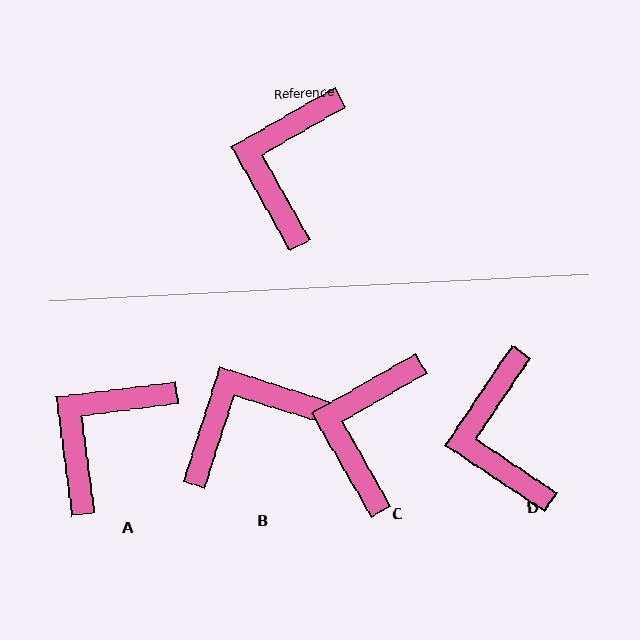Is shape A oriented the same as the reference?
No, it is off by about 22 degrees.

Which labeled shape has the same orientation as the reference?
C.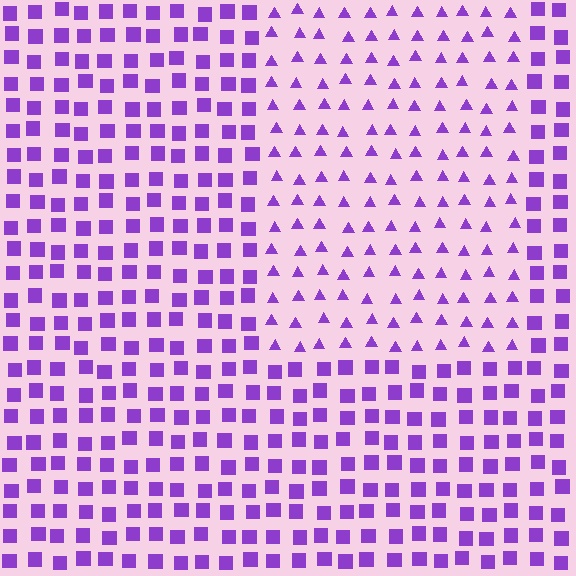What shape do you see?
I see a rectangle.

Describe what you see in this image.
The image is filled with small purple elements arranged in a uniform grid. A rectangle-shaped region contains triangles, while the surrounding area contains squares. The boundary is defined purely by the change in element shape.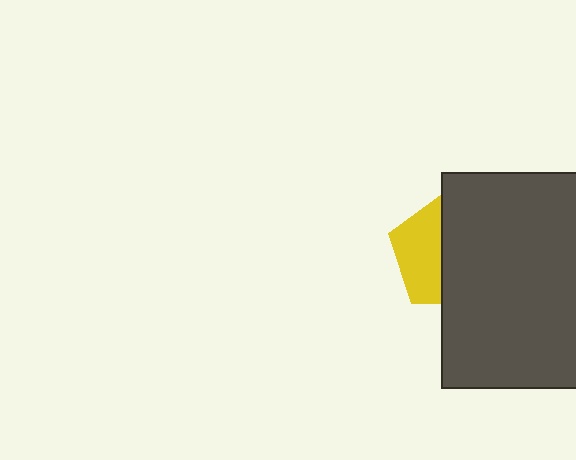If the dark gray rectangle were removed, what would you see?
You would see the complete yellow pentagon.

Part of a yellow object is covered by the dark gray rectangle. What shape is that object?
It is a pentagon.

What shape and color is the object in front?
The object in front is a dark gray rectangle.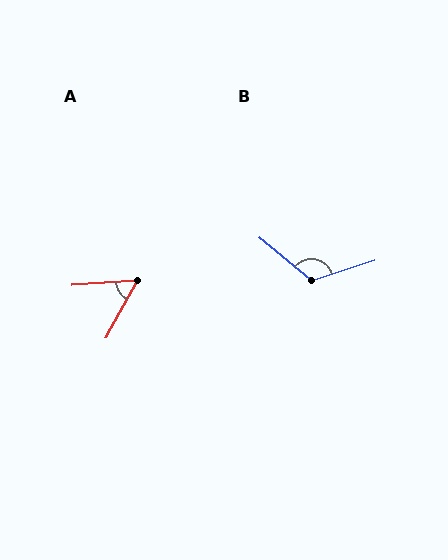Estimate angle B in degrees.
Approximately 122 degrees.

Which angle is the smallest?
A, at approximately 57 degrees.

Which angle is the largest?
B, at approximately 122 degrees.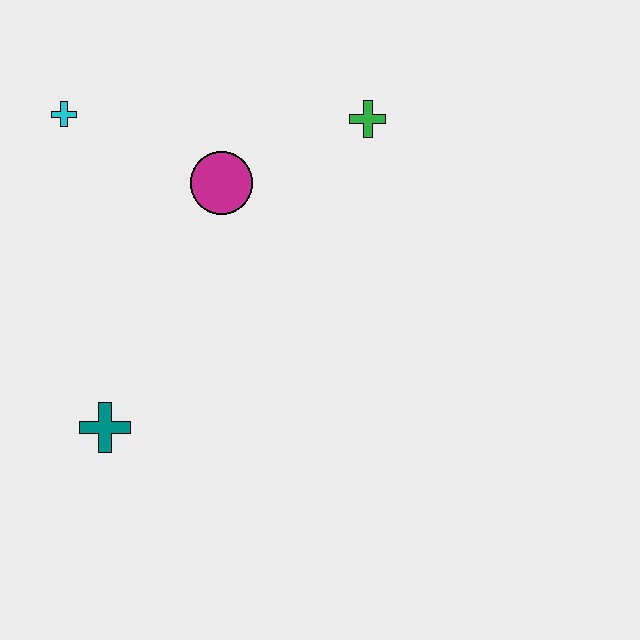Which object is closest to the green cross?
The magenta circle is closest to the green cross.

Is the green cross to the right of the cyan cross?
Yes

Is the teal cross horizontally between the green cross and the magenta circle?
No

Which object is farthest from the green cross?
The teal cross is farthest from the green cross.